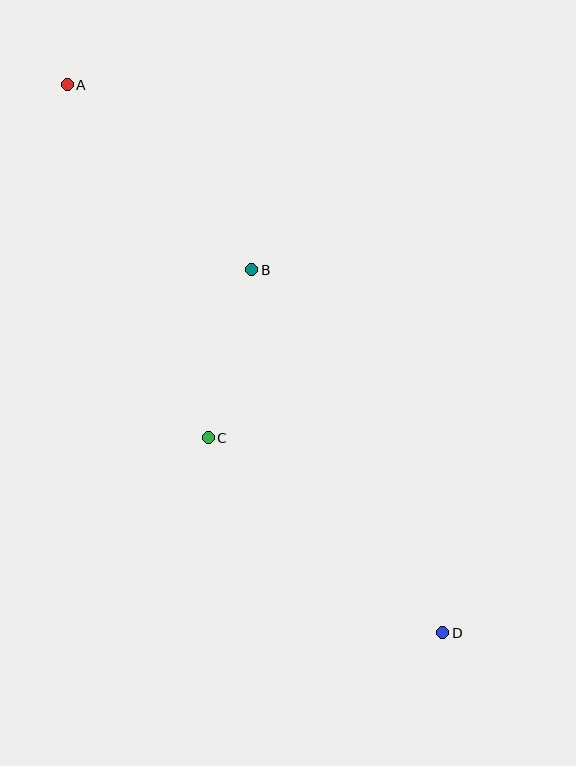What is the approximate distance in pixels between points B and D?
The distance between B and D is approximately 410 pixels.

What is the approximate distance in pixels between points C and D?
The distance between C and D is approximately 305 pixels.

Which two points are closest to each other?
Points B and C are closest to each other.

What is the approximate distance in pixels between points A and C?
The distance between A and C is approximately 380 pixels.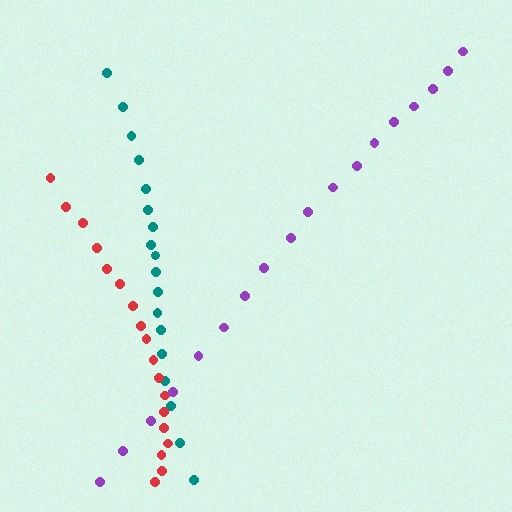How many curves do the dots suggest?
There are 3 distinct paths.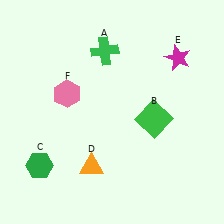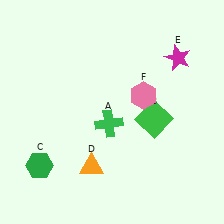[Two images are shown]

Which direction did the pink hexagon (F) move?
The pink hexagon (F) moved right.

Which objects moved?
The objects that moved are: the green cross (A), the pink hexagon (F).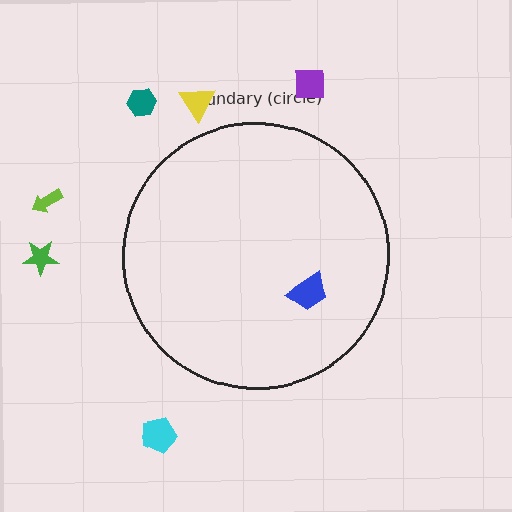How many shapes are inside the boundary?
1 inside, 6 outside.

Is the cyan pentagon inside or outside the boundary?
Outside.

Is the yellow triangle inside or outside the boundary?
Outside.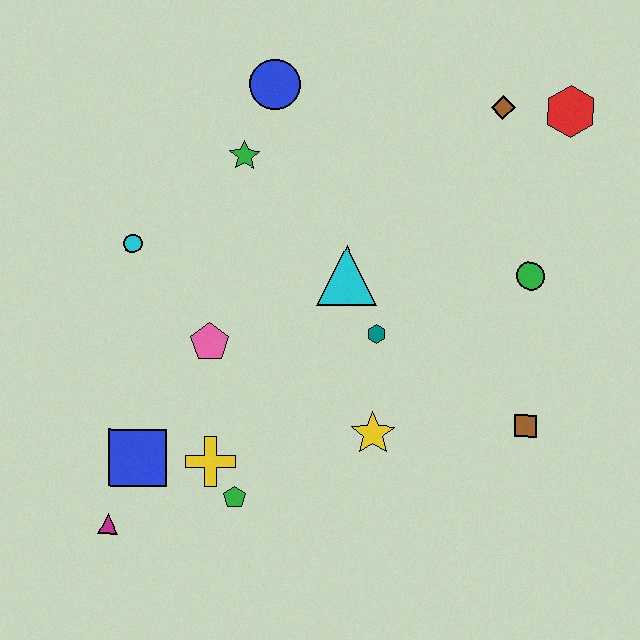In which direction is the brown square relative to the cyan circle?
The brown square is to the right of the cyan circle.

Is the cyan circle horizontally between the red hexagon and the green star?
No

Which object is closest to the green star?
The blue circle is closest to the green star.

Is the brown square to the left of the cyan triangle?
No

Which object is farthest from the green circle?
The magenta triangle is farthest from the green circle.